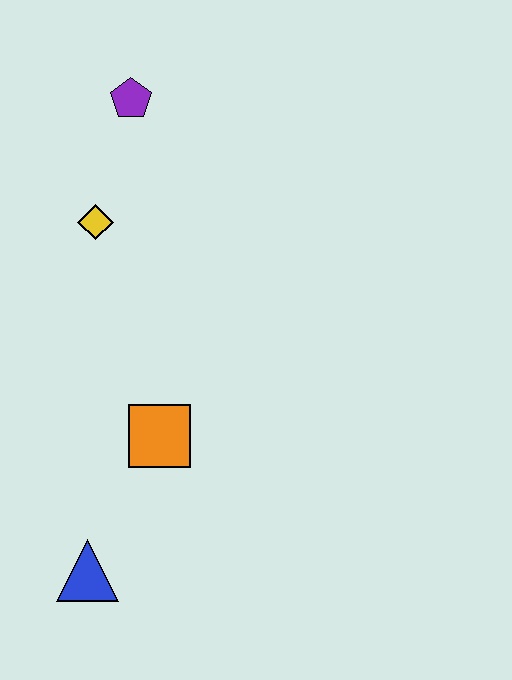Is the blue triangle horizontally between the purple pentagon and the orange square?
No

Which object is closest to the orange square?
The blue triangle is closest to the orange square.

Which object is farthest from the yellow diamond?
The blue triangle is farthest from the yellow diamond.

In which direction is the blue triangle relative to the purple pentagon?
The blue triangle is below the purple pentagon.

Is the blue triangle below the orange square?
Yes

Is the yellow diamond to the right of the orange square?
No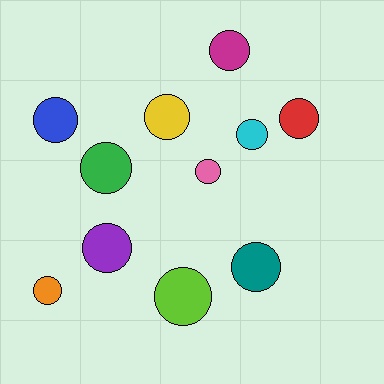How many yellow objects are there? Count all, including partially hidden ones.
There is 1 yellow object.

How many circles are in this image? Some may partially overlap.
There are 11 circles.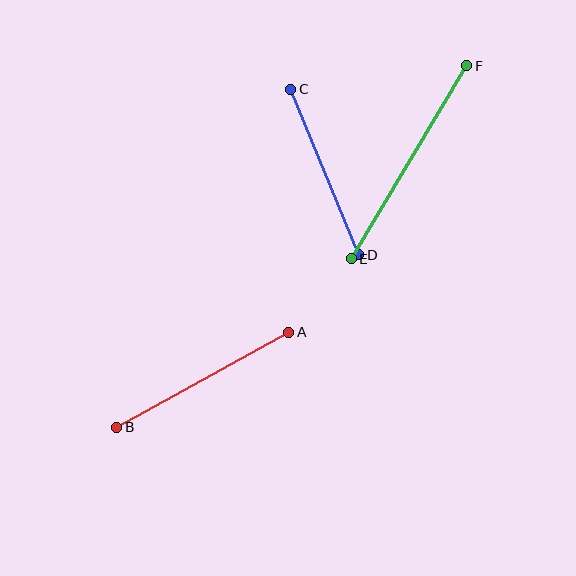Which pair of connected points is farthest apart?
Points E and F are farthest apart.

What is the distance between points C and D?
The distance is approximately 179 pixels.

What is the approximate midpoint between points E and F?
The midpoint is at approximately (409, 162) pixels.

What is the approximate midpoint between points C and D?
The midpoint is at approximately (325, 172) pixels.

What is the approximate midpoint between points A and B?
The midpoint is at approximately (203, 380) pixels.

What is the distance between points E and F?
The distance is approximately 225 pixels.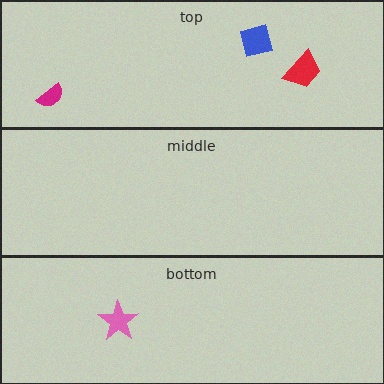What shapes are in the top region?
The blue diamond, the magenta semicircle, the red trapezoid.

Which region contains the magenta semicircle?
The top region.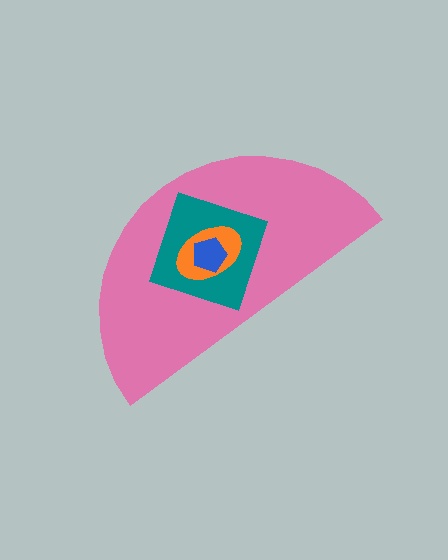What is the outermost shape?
The pink semicircle.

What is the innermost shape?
The blue pentagon.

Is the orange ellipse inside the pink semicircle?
Yes.